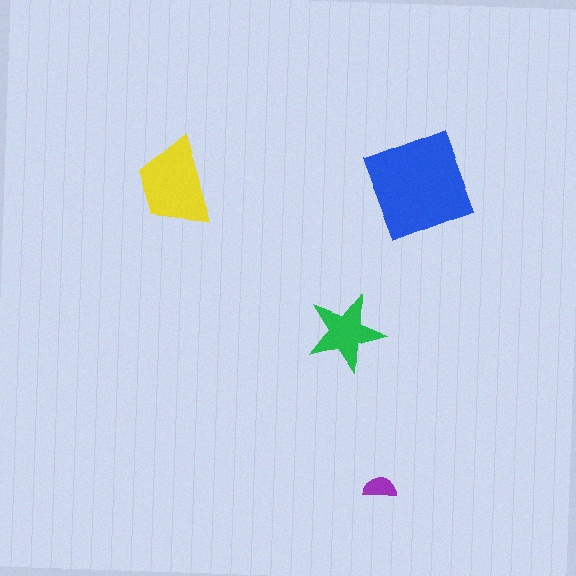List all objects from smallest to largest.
The purple semicircle, the green star, the yellow trapezoid, the blue diamond.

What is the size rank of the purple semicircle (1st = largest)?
4th.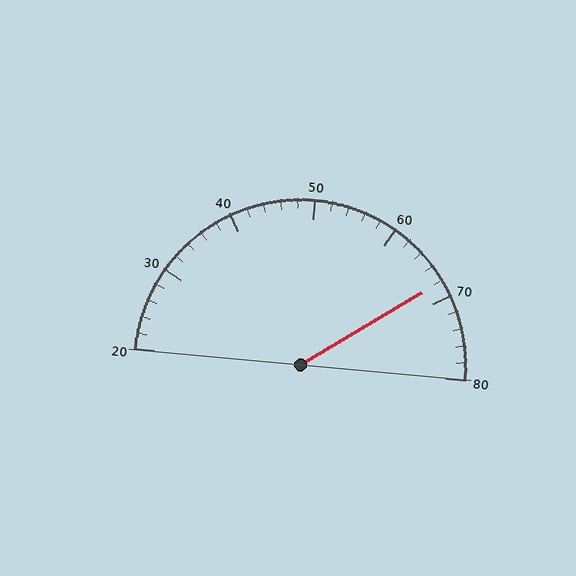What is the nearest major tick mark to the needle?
The nearest major tick mark is 70.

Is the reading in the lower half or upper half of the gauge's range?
The reading is in the upper half of the range (20 to 80).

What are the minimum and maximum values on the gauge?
The gauge ranges from 20 to 80.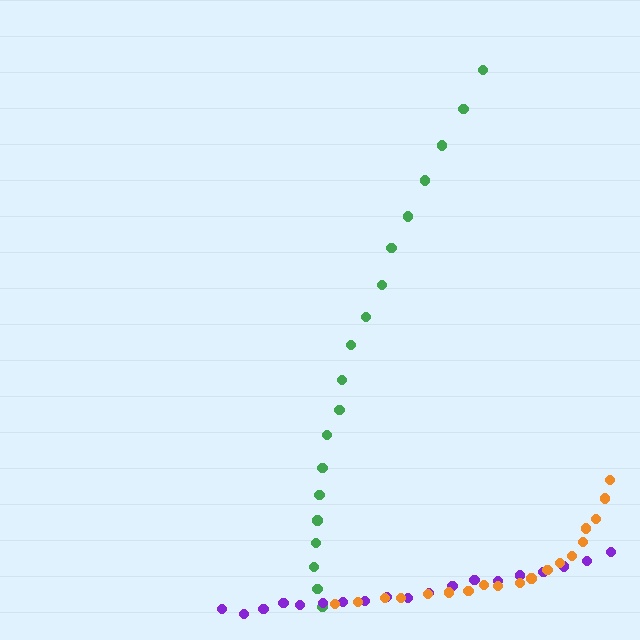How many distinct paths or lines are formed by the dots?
There are 3 distinct paths.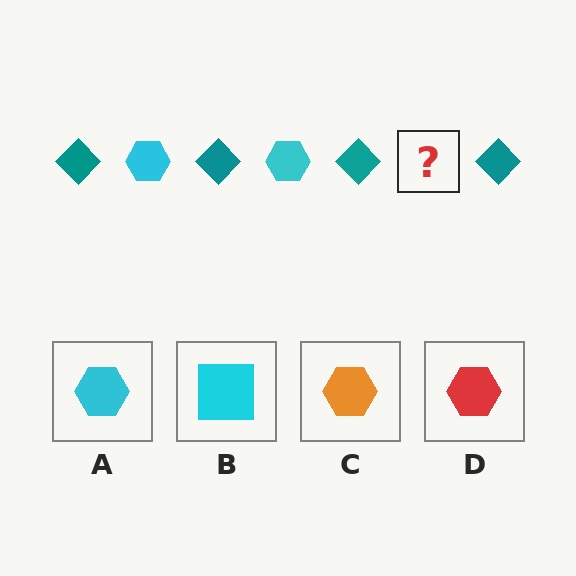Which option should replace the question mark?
Option A.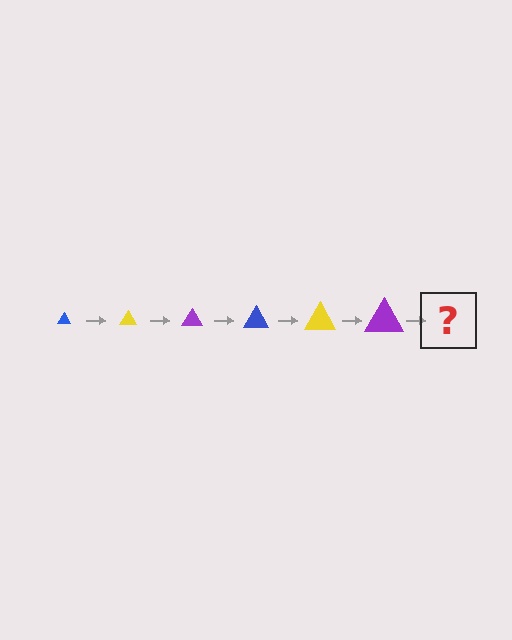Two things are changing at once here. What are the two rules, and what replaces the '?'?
The two rules are that the triangle grows larger each step and the color cycles through blue, yellow, and purple. The '?' should be a blue triangle, larger than the previous one.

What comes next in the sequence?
The next element should be a blue triangle, larger than the previous one.